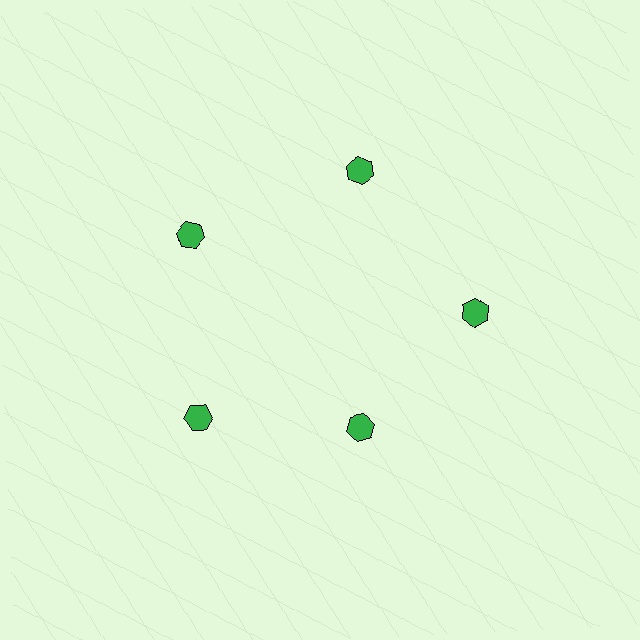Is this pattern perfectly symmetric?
No. The 5 green hexagons are arranged in a ring, but one element near the 5 o'clock position is pulled inward toward the center, breaking the 5-fold rotational symmetry.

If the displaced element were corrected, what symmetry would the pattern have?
It would have 5-fold rotational symmetry — the pattern would map onto itself every 72 degrees.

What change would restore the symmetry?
The symmetry would be restored by moving it outward, back onto the ring so that all 5 hexagons sit at equal angles and equal distance from the center.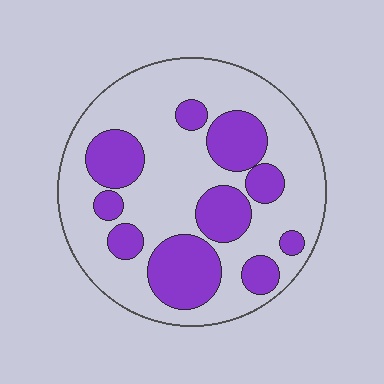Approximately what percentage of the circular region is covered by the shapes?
Approximately 30%.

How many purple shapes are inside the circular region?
10.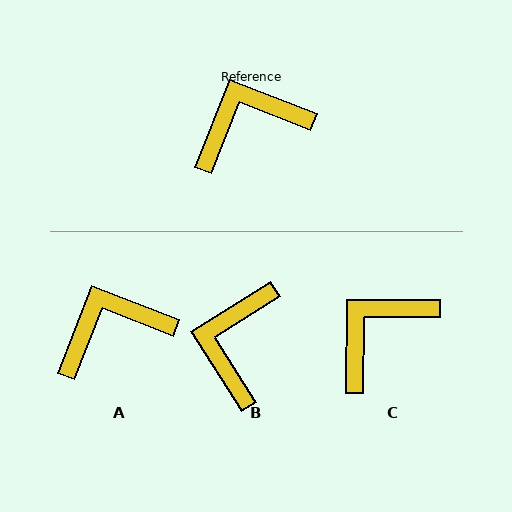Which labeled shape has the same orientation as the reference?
A.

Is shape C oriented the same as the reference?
No, it is off by about 21 degrees.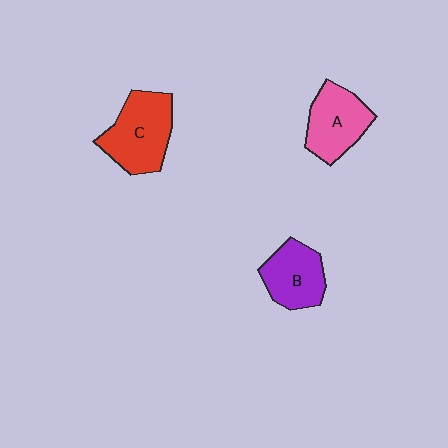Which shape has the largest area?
Shape C (red).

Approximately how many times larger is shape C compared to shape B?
Approximately 1.3 times.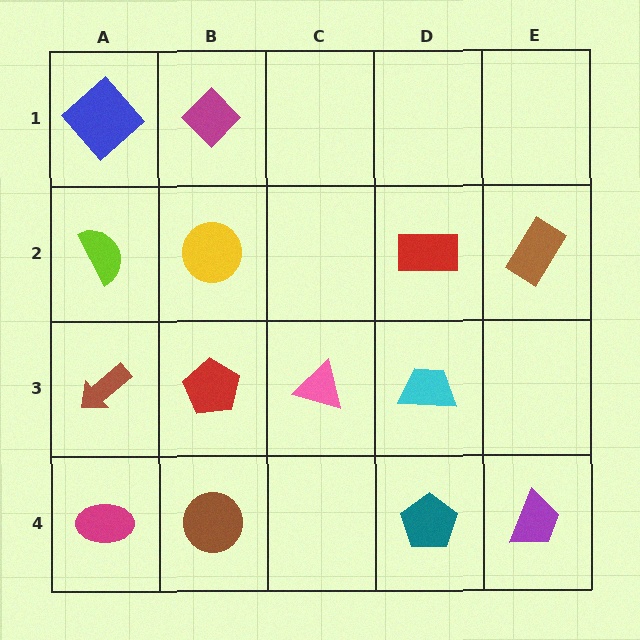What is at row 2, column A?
A lime semicircle.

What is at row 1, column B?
A magenta diamond.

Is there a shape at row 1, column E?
No, that cell is empty.